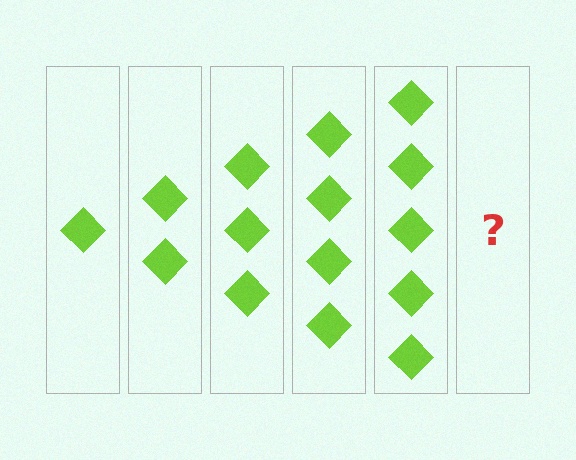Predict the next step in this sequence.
The next step is 6 diamonds.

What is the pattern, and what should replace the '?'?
The pattern is that each step adds one more diamond. The '?' should be 6 diamonds.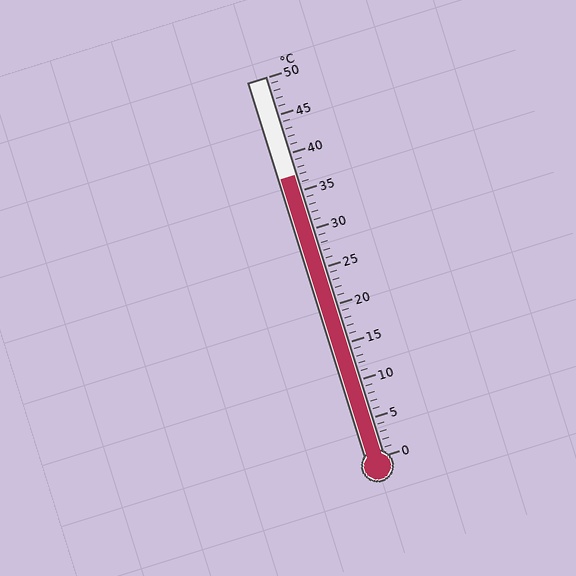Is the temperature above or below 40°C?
The temperature is below 40°C.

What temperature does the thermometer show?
The thermometer shows approximately 37°C.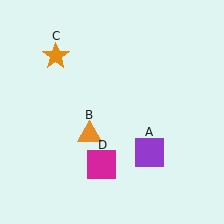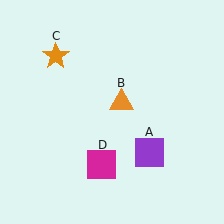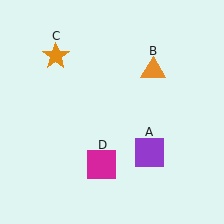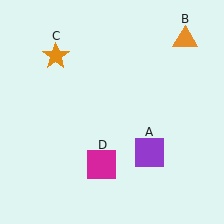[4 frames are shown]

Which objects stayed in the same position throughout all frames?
Purple square (object A) and orange star (object C) and magenta square (object D) remained stationary.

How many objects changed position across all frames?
1 object changed position: orange triangle (object B).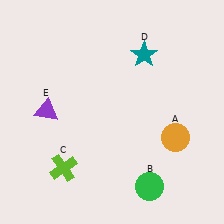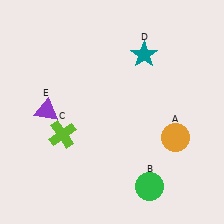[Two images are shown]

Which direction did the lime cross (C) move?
The lime cross (C) moved up.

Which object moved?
The lime cross (C) moved up.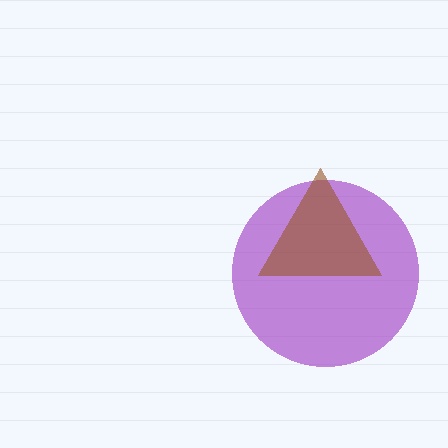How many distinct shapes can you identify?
There are 2 distinct shapes: a purple circle, a brown triangle.